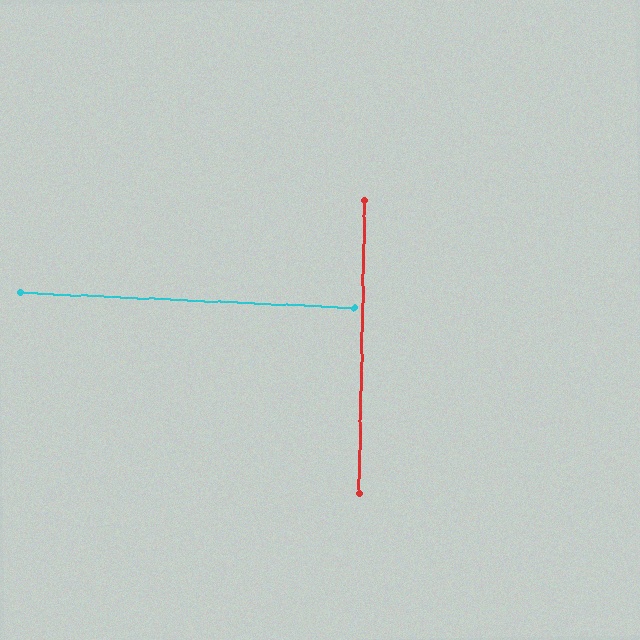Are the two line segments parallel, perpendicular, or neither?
Perpendicular — they meet at approximately 88°.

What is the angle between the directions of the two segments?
Approximately 88 degrees.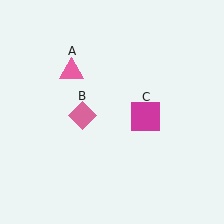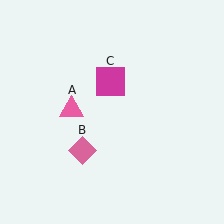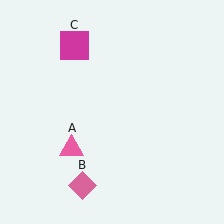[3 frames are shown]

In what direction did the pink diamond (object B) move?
The pink diamond (object B) moved down.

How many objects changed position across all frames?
3 objects changed position: pink triangle (object A), pink diamond (object B), magenta square (object C).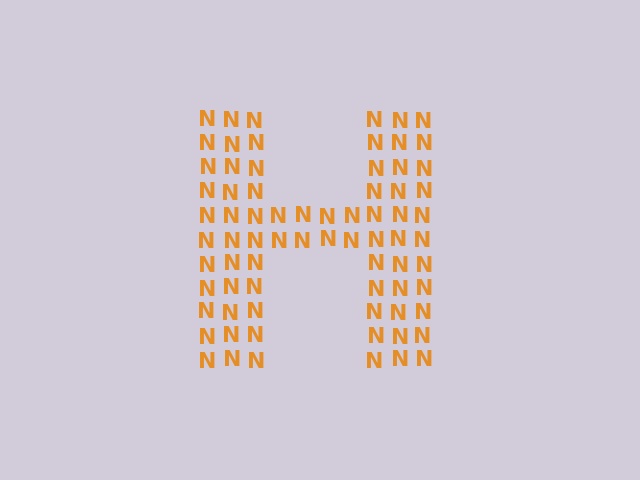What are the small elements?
The small elements are letter N's.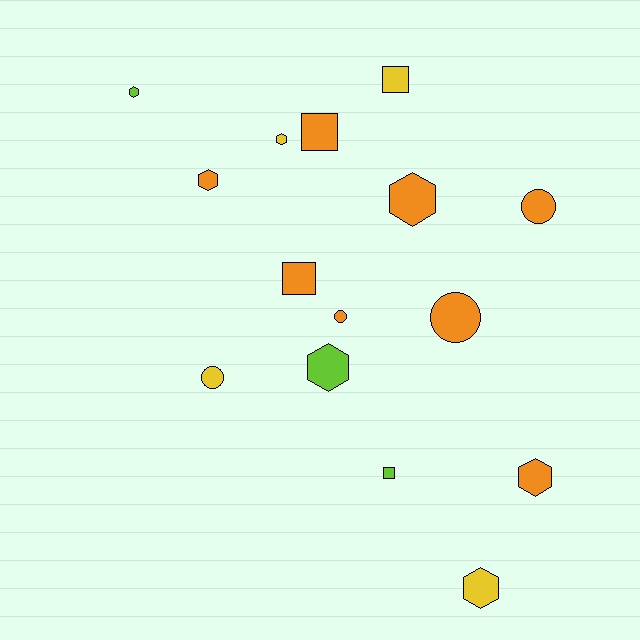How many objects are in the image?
There are 15 objects.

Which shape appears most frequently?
Hexagon, with 7 objects.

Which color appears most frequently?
Orange, with 8 objects.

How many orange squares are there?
There are 2 orange squares.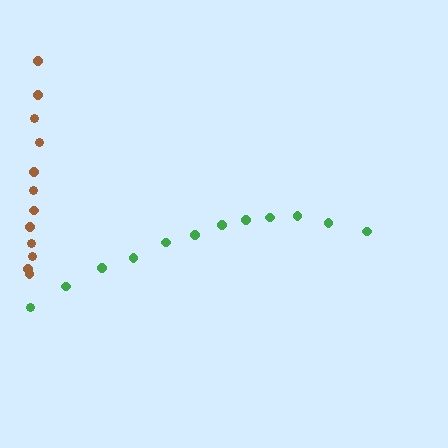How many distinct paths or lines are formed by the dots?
There are 2 distinct paths.